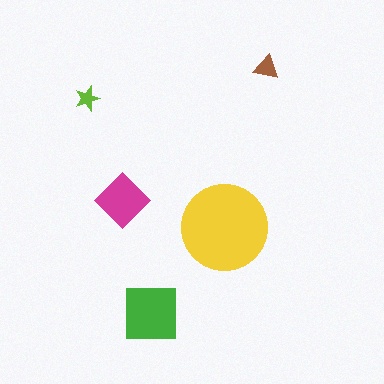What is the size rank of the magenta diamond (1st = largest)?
3rd.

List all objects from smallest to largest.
The lime star, the brown triangle, the magenta diamond, the green square, the yellow circle.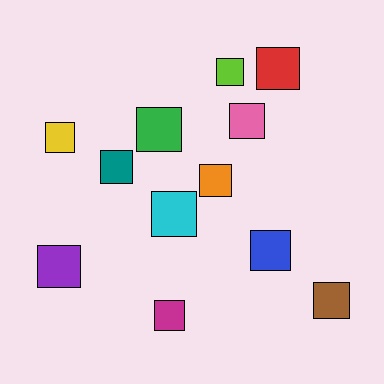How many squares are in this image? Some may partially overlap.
There are 12 squares.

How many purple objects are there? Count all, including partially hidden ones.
There is 1 purple object.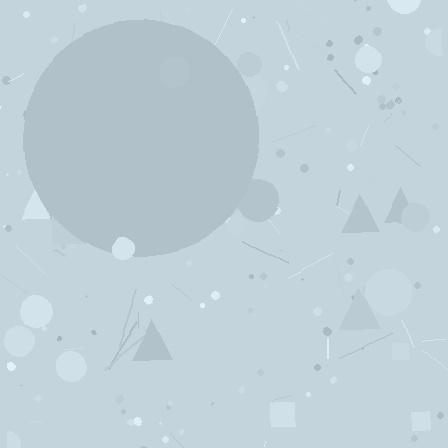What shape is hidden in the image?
A circle is hidden in the image.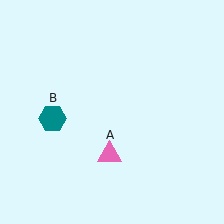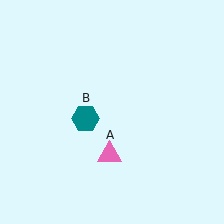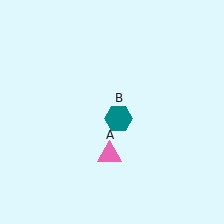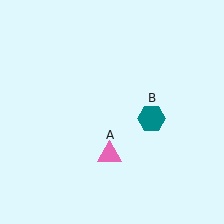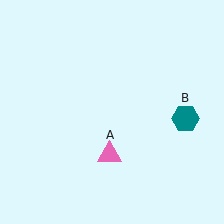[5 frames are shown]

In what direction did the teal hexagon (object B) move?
The teal hexagon (object B) moved right.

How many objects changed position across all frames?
1 object changed position: teal hexagon (object B).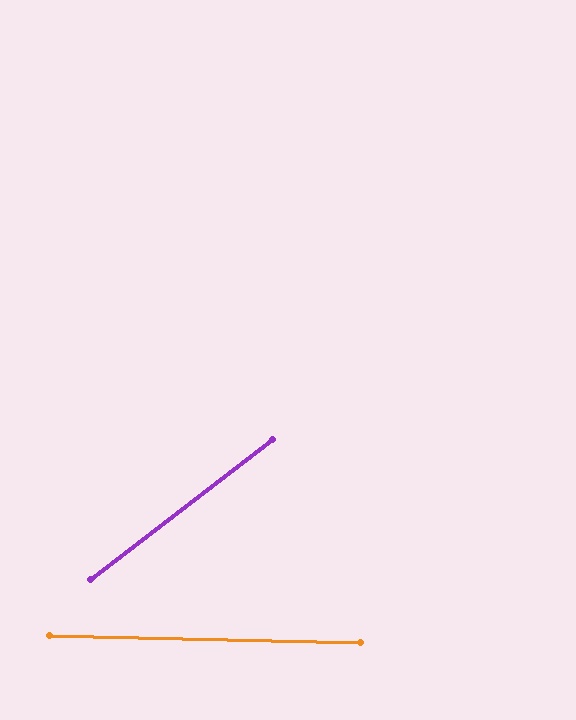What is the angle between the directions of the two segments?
Approximately 39 degrees.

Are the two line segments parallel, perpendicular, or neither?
Neither parallel nor perpendicular — they differ by about 39°.